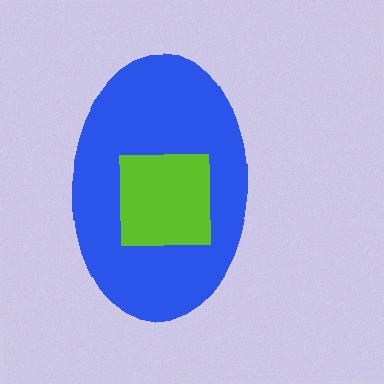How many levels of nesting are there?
2.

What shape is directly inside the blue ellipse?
The lime square.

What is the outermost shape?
The blue ellipse.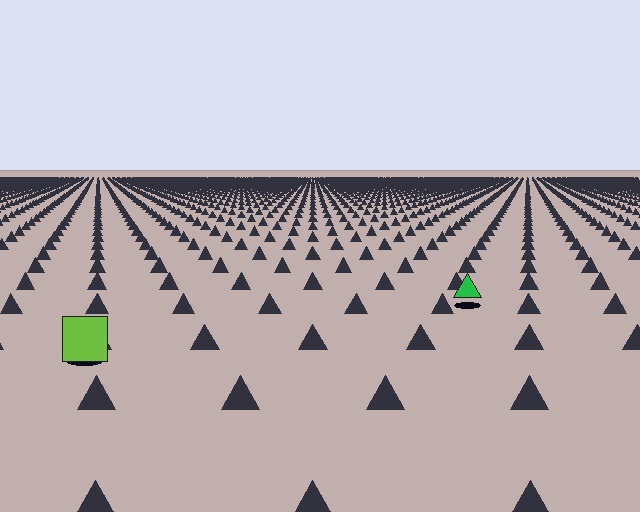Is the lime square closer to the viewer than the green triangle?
Yes. The lime square is closer — you can tell from the texture gradient: the ground texture is coarser near it.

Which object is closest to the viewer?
The lime square is closest. The texture marks near it are larger and more spread out.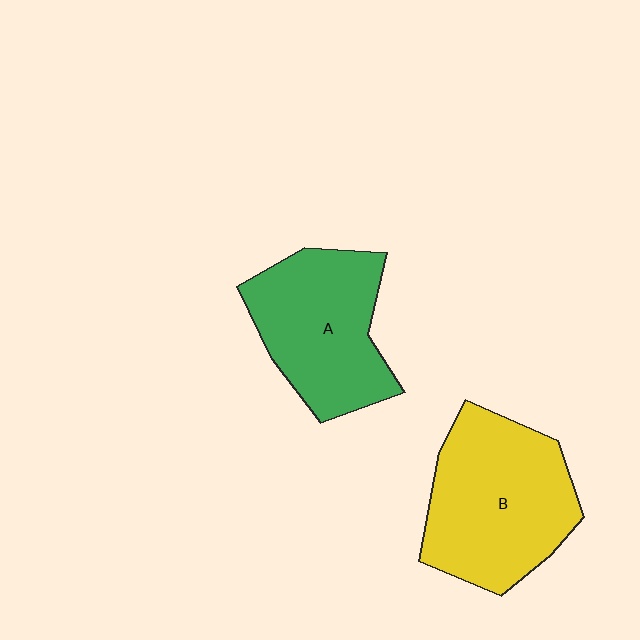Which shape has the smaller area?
Shape A (green).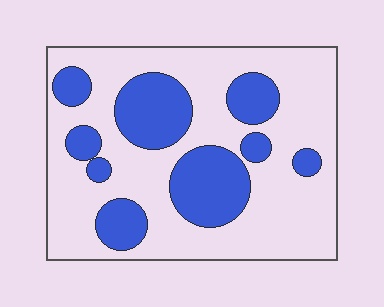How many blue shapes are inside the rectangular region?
9.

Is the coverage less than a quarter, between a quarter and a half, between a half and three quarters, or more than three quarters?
Between a quarter and a half.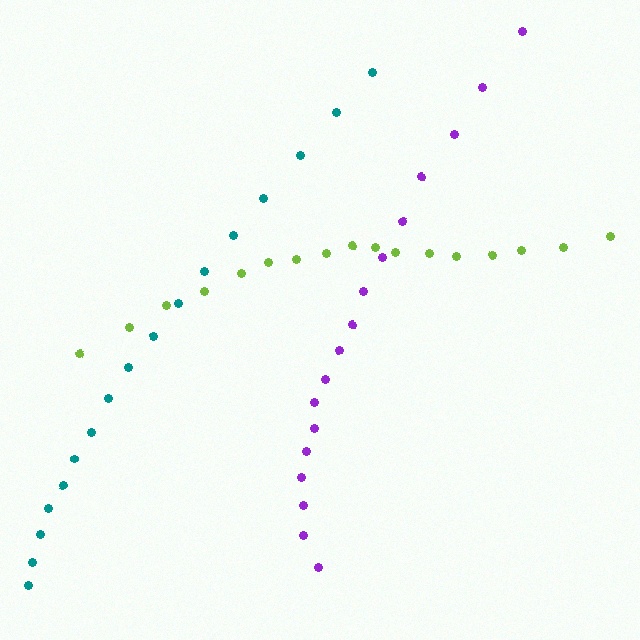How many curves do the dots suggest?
There are 3 distinct paths.